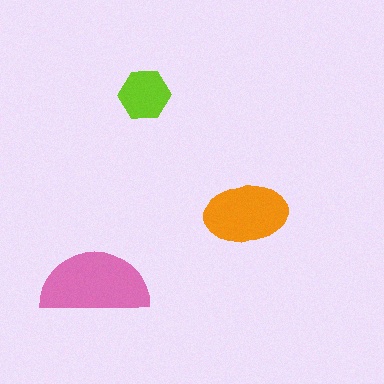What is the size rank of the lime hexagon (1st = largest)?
3rd.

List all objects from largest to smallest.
The pink semicircle, the orange ellipse, the lime hexagon.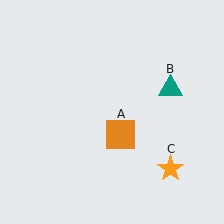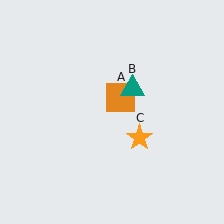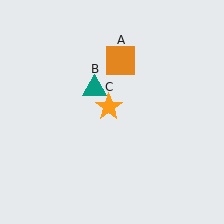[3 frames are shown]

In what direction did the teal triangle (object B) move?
The teal triangle (object B) moved left.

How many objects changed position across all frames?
3 objects changed position: orange square (object A), teal triangle (object B), orange star (object C).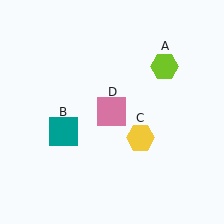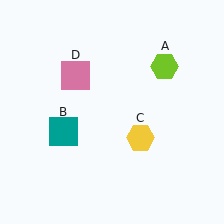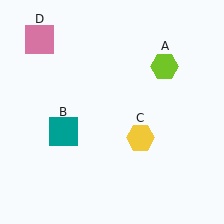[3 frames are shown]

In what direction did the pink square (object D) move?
The pink square (object D) moved up and to the left.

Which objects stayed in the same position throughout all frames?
Lime hexagon (object A) and teal square (object B) and yellow hexagon (object C) remained stationary.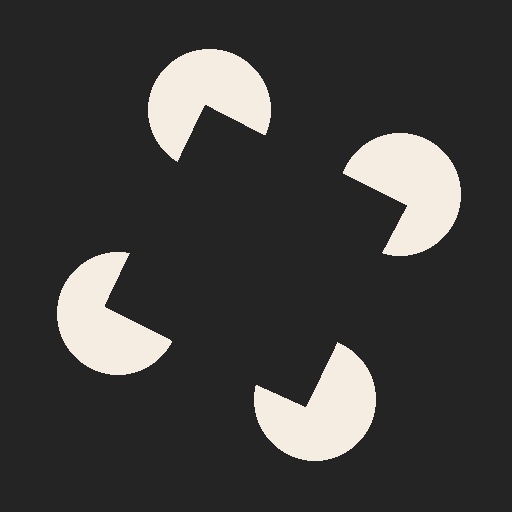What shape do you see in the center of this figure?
An illusory square — its edges are inferred from the aligned wedge cuts in the pac-man discs, not physically drawn.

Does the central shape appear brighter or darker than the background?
It typically appears slightly darker than the background, even though no actual brightness change is drawn.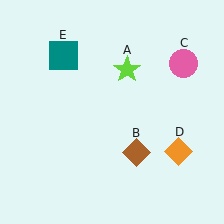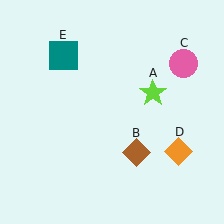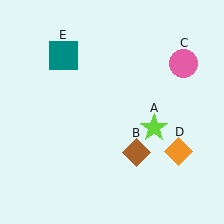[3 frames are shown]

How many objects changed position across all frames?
1 object changed position: lime star (object A).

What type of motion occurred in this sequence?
The lime star (object A) rotated clockwise around the center of the scene.